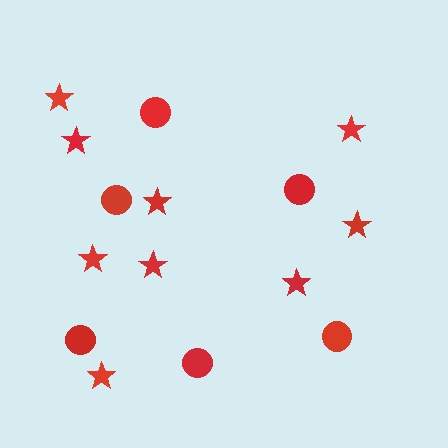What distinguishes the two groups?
There are 2 groups: one group of stars (9) and one group of circles (6).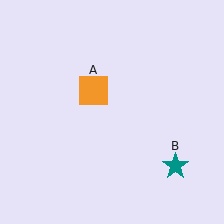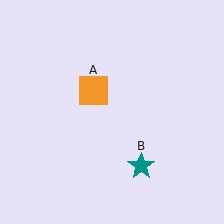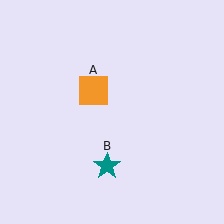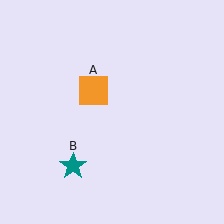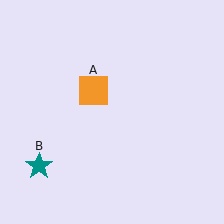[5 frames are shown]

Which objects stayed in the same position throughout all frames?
Orange square (object A) remained stationary.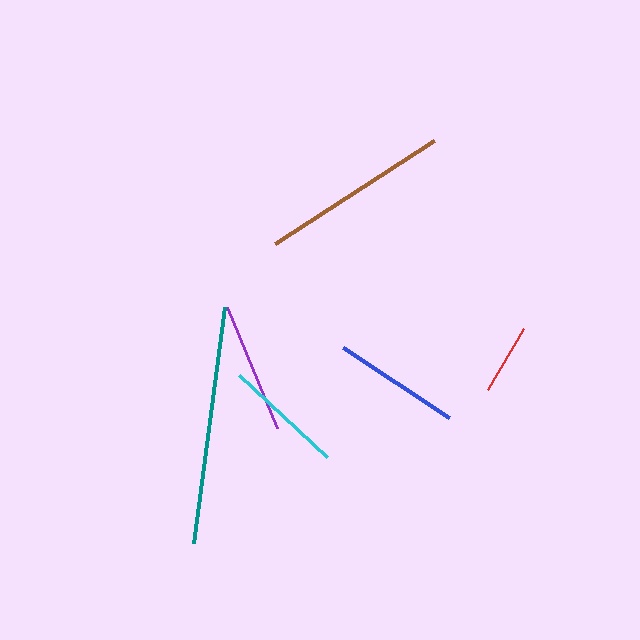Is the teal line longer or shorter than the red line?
The teal line is longer than the red line.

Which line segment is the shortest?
The red line is the shortest at approximately 71 pixels.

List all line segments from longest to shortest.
From longest to shortest: teal, brown, purple, blue, cyan, red.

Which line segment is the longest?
The teal line is the longest at approximately 238 pixels.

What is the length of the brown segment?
The brown segment is approximately 189 pixels long.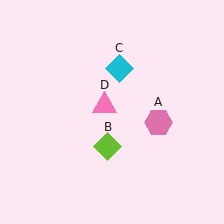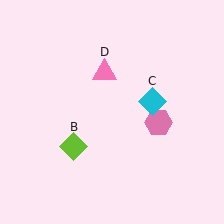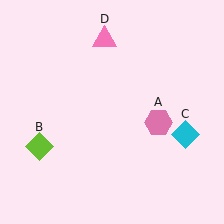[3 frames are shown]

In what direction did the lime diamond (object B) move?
The lime diamond (object B) moved left.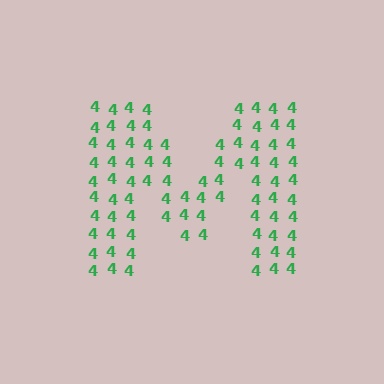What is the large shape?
The large shape is the letter M.